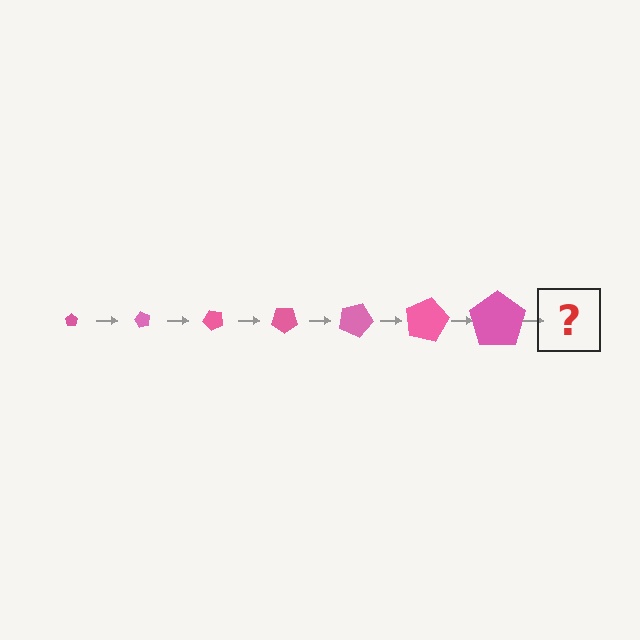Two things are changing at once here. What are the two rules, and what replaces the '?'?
The two rules are that the pentagon grows larger each step and it rotates 60 degrees each step. The '?' should be a pentagon, larger than the previous one and rotated 420 degrees from the start.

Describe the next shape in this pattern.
It should be a pentagon, larger than the previous one and rotated 420 degrees from the start.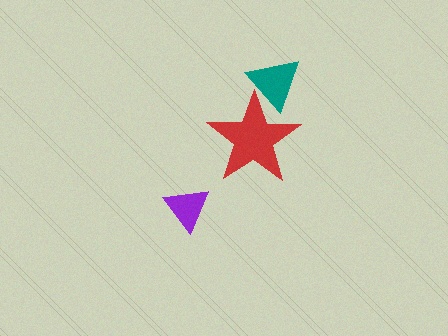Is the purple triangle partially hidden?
No, no other shape covers it.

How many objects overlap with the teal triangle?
1 object overlaps with the teal triangle.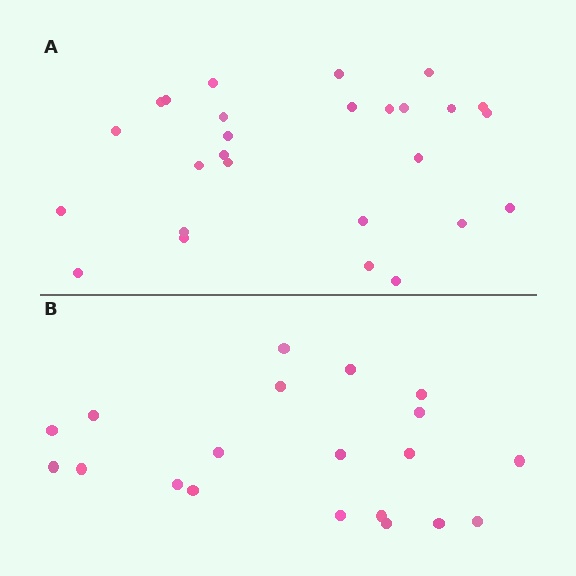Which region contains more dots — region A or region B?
Region A (the top region) has more dots.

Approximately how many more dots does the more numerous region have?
Region A has roughly 8 or so more dots than region B.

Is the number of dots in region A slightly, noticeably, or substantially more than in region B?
Region A has noticeably more, but not dramatically so. The ratio is roughly 1.4 to 1.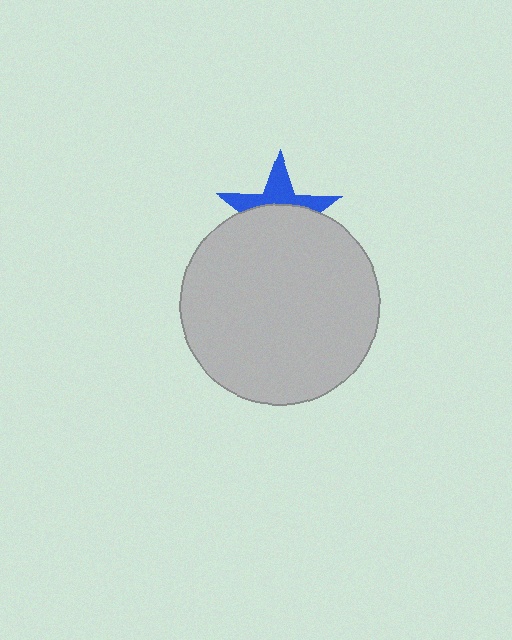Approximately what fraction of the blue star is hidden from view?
Roughly 59% of the blue star is hidden behind the light gray circle.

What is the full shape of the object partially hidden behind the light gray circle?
The partially hidden object is a blue star.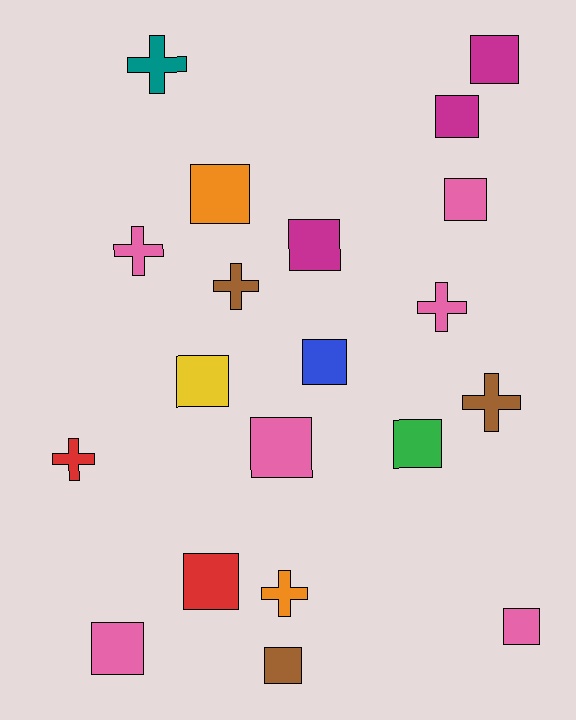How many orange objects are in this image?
There are 2 orange objects.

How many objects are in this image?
There are 20 objects.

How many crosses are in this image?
There are 7 crosses.